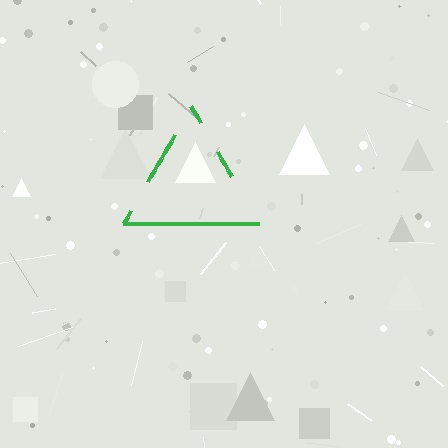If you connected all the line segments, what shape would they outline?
They would outline a triangle.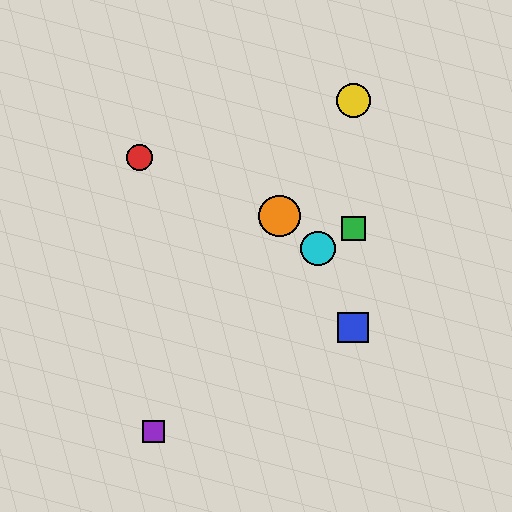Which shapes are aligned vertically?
The blue square, the green square, the yellow circle are aligned vertically.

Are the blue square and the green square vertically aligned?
Yes, both are at x≈353.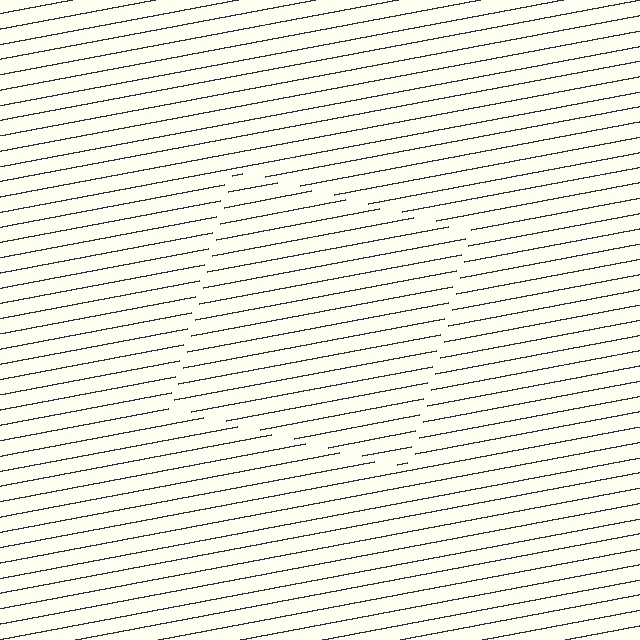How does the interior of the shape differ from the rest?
The interior of the shape contains the same grating, shifted by half a period — the contour is defined by the phase discontinuity where line-ends from the inner and outer gratings abut.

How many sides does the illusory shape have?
4 sides — the line-ends trace a square.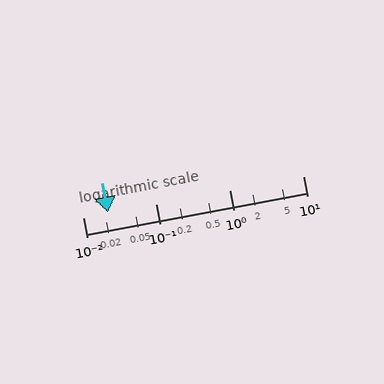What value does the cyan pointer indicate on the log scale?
The pointer indicates approximately 0.022.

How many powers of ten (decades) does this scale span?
The scale spans 3 decades, from 0.01 to 10.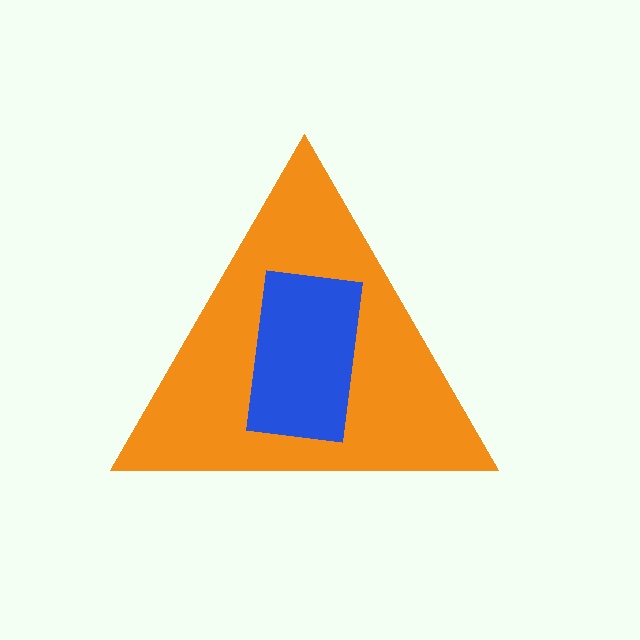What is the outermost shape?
The orange triangle.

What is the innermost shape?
The blue rectangle.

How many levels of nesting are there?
2.